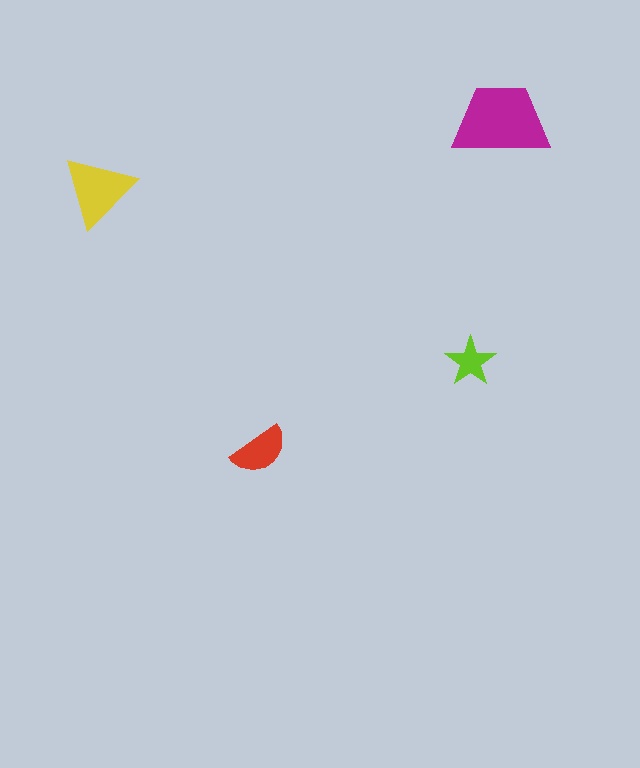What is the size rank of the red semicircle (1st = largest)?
3rd.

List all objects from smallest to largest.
The lime star, the red semicircle, the yellow triangle, the magenta trapezoid.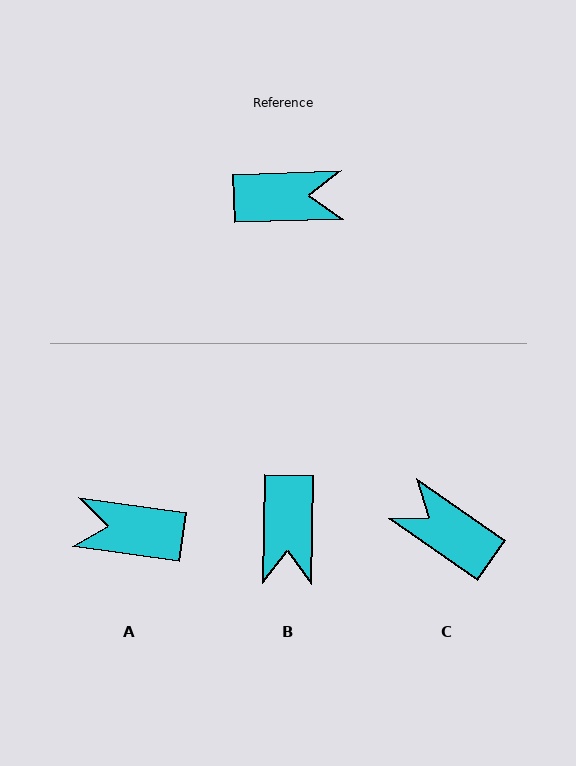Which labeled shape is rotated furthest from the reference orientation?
A, about 170 degrees away.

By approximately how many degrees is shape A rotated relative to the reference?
Approximately 170 degrees counter-clockwise.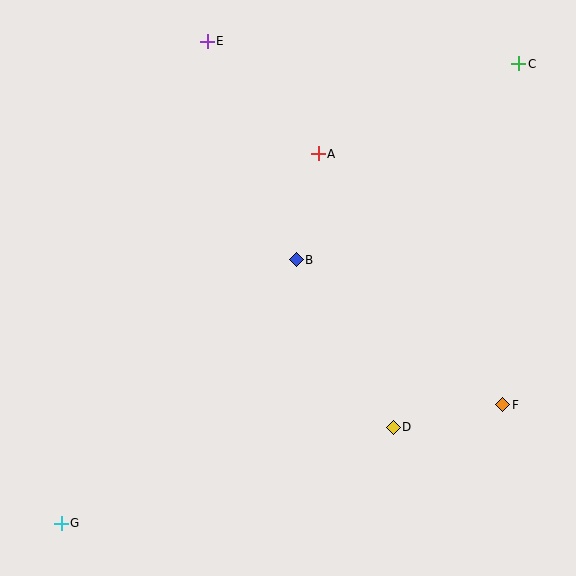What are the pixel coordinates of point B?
Point B is at (296, 260).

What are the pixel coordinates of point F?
Point F is at (503, 405).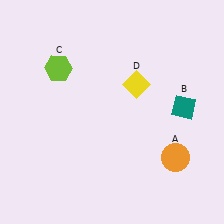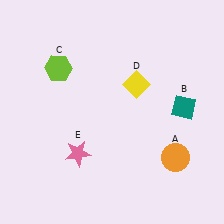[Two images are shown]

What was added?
A pink star (E) was added in Image 2.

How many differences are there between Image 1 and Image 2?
There is 1 difference between the two images.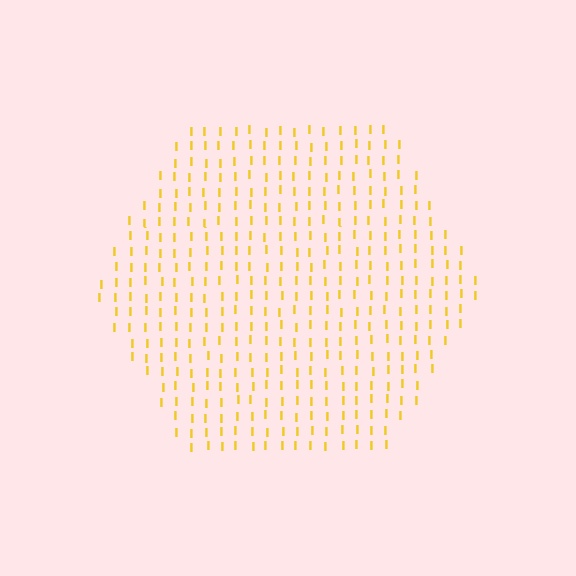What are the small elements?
The small elements are letter I's.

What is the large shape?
The large shape is a hexagon.